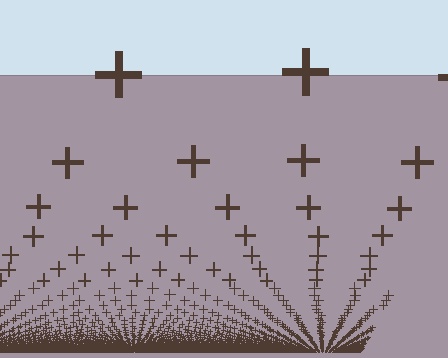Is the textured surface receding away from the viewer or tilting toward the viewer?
The surface appears to tilt toward the viewer. Texture elements get larger and sparser toward the top.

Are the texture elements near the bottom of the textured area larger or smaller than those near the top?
Smaller. The gradient is inverted — elements near the bottom are smaller and denser.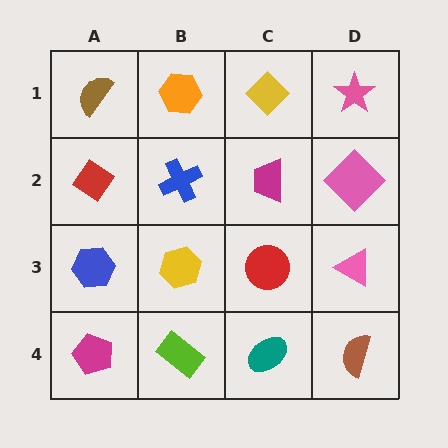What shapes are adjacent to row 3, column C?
A magenta trapezoid (row 2, column C), a teal ellipse (row 4, column C), a yellow hexagon (row 3, column B), a pink triangle (row 3, column D).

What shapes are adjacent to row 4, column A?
A blue hexagon (row 3, column A), a lime rectangle (row 4, column B).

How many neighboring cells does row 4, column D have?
2.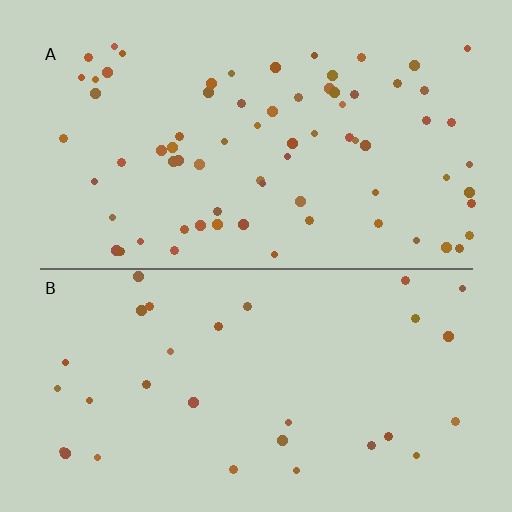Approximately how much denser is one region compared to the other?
Approximately 2.4× — region A over region B.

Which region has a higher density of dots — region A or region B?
A (the top).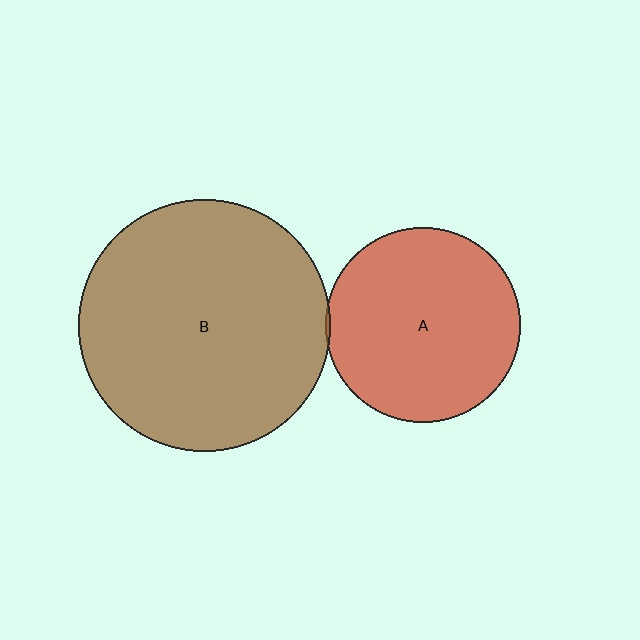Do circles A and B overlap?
Yes.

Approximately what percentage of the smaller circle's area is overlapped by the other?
Approximately 5%.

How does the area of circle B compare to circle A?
Approximately 1.7 times.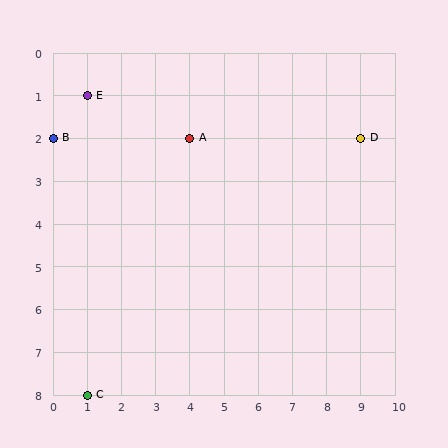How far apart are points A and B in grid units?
Points A and B are 4 columns apart.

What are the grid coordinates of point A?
Point A is at grid coordinates (4, 2).